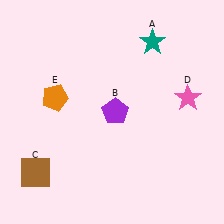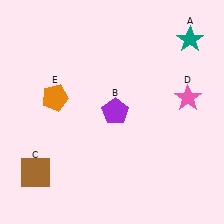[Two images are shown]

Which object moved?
The teal star (A) moved right.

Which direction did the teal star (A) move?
The teal star (A) moved right.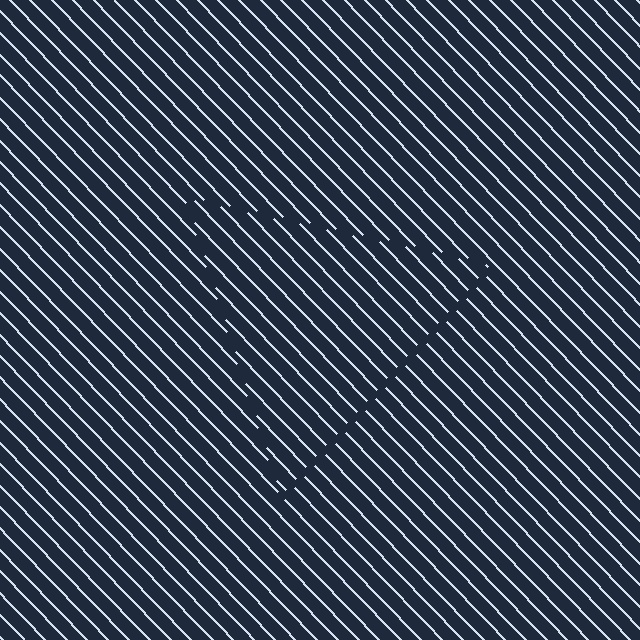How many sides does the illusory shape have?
3 sides — the line-ends trace a triangle.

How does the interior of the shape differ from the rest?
The interior of the shape contains the same grating, shifted by half a period — the contour is defined by the phase discontinuity where line-ends from the inner and outer gratings abut.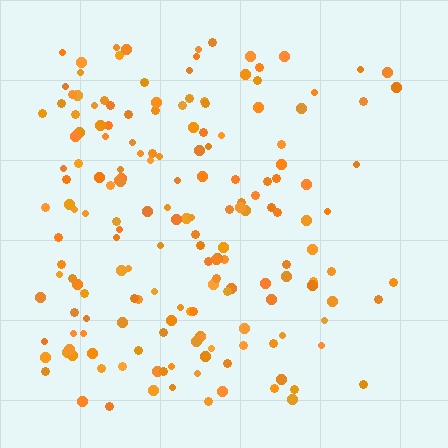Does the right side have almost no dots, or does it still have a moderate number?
Still a moderate number, just noticeably fewer than the left.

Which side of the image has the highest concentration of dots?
The left.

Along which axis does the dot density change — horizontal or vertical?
Horizontal.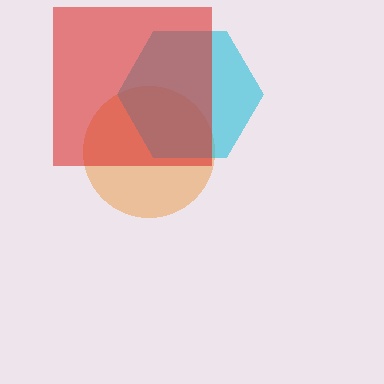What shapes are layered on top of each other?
The layered shapes are: an orange circle, a cyan hexagon, a red square.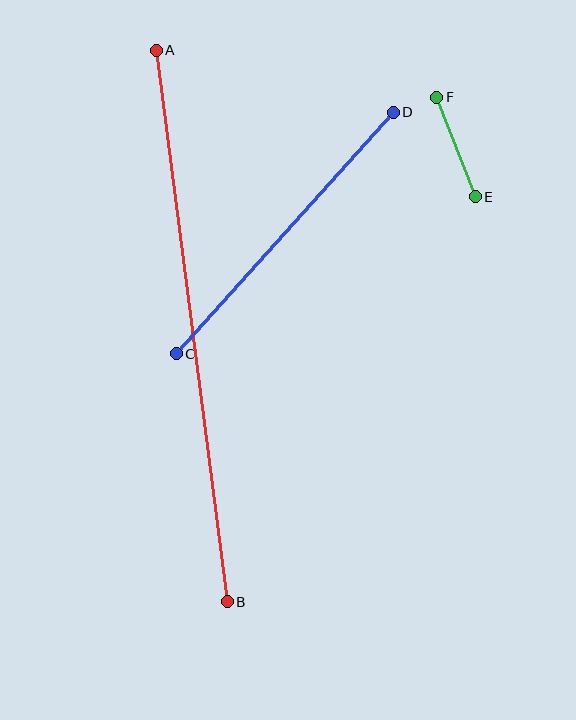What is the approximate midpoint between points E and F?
The midpoint is at approximately (456, 147) pixels.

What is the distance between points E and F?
The distance is approximately 107 pixels.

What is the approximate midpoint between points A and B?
The midpoint is at approximately (192, 326) pixels.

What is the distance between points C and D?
The distance is approximately 325 pixels.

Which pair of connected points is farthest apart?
Points A and B are farthest apart.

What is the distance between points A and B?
The distance is approximately 556 pixels.